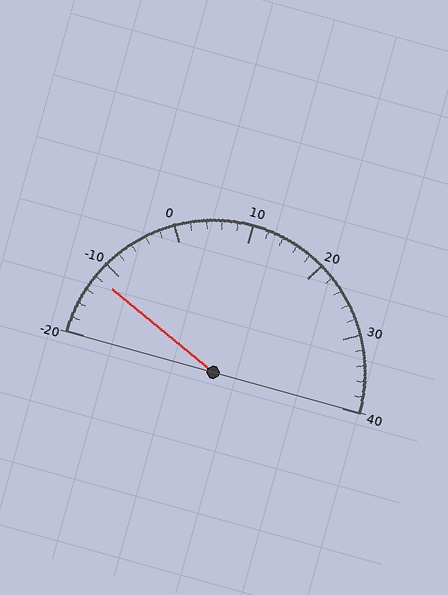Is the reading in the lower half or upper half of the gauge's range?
The reading is in the lower half of the range (-20 to 40).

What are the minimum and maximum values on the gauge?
The gauge ranges from -20 to 40.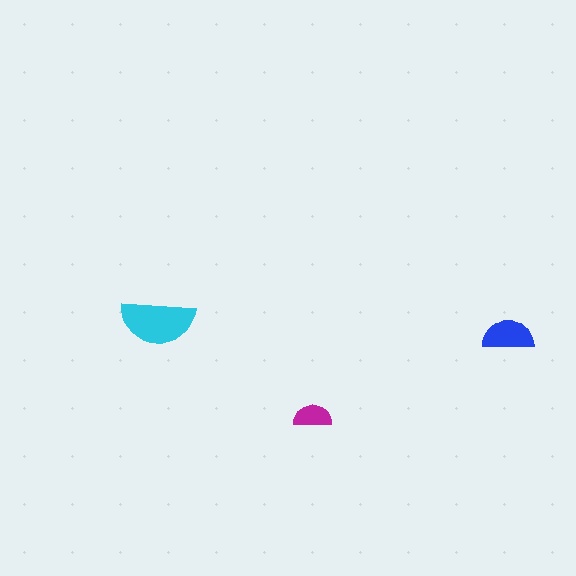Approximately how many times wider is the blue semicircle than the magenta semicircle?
About 1.5 times wider.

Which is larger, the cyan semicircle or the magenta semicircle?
The cyan one.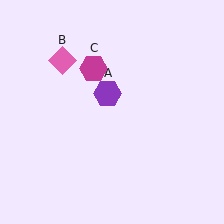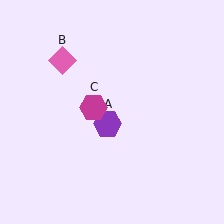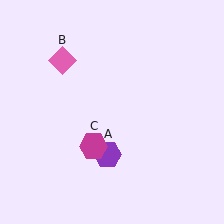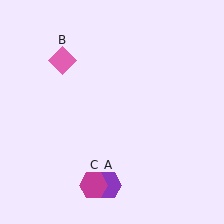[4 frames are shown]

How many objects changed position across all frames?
2 objects changed position: purple hexagon (object A), magenta hexagon (object C).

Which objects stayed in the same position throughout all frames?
Pink diamond (object B) remained stationary.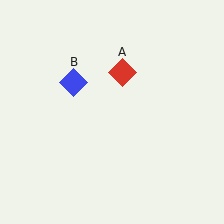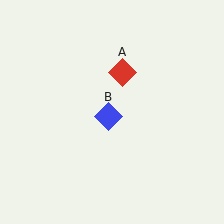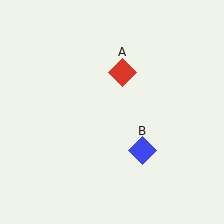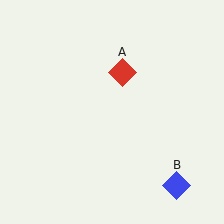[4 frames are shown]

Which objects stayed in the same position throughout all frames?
Red diamond (object A) remained stationary.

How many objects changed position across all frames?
1 object changed position: blue diamond (object B).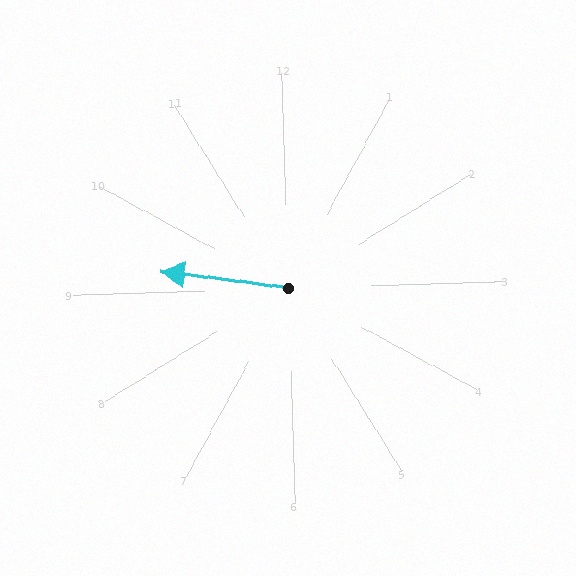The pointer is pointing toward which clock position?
Roughly 9 o'clock.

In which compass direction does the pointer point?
West.